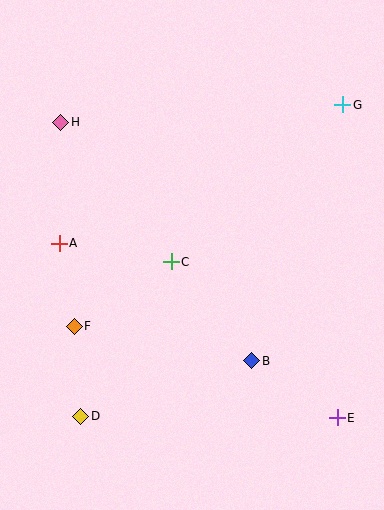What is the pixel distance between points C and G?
The distance between C and G is 233 pixels.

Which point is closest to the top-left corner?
Point H is closest to the top-left corner.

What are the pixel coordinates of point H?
Point H is at (61, 122).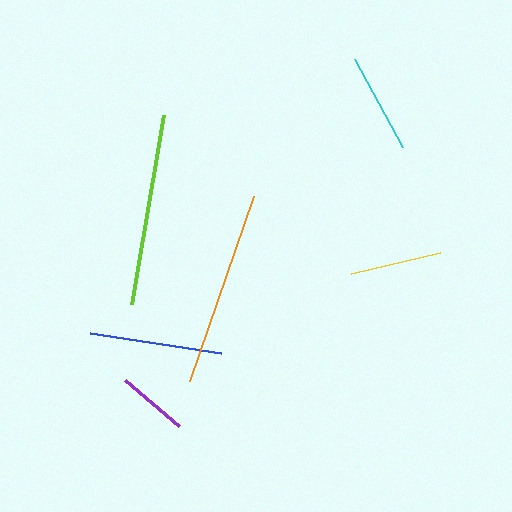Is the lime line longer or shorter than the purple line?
The lime line is longer than the purple line.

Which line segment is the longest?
The orange line is the longest at approximately 195 pixels.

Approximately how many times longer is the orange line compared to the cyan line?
The orange line is approximately 1.9 times the length of the cyan line.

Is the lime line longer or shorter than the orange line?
The orange line is longer than the lime line.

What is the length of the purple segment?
The purple segment is approximately 71 pixels long.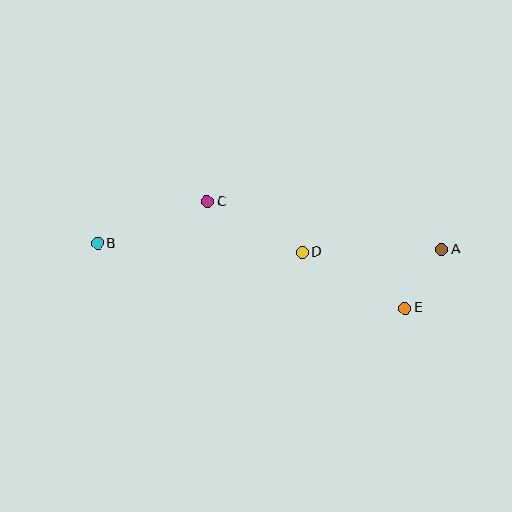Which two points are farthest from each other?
Points A and B are farthest from each other.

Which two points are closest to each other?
Points A and E are closest to each other.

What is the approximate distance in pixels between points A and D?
The distance between A and D is approximately 140 pixels.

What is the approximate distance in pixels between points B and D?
The distance between B and D is approximately 205 pixels.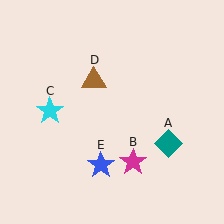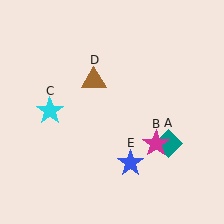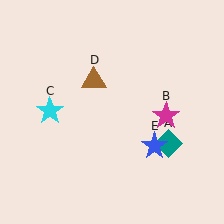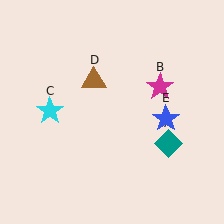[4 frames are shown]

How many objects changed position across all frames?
2 objects changed position: magenta star (object B), blue star (object E).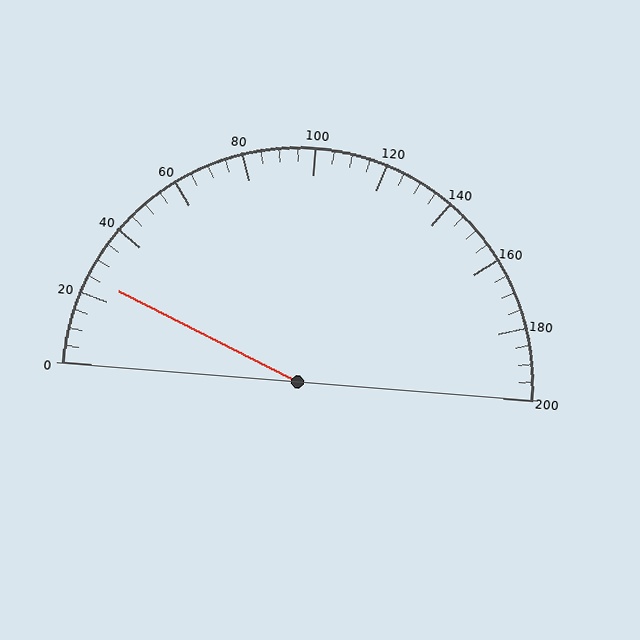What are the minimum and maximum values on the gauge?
The gauge ranges from 0 to 200.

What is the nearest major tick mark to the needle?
The nearest major tick mark is 20.